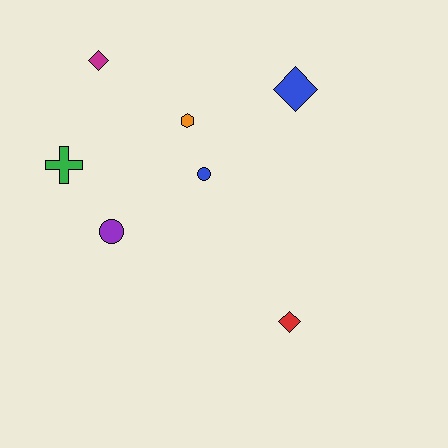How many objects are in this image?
There are 7 objects.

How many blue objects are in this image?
There are 2 blue objects.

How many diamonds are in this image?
There are 3 diamonds.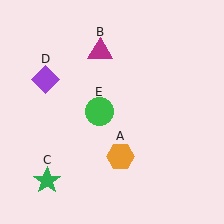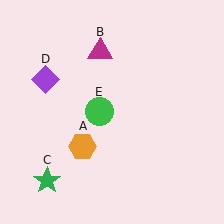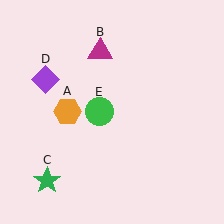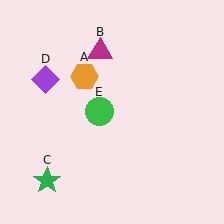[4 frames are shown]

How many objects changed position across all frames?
1 object changed position: orange hexagon (object A).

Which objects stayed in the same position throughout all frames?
Magenta triangle (object B) and green star (object C) and purple diamond (object D) and green circle (object E) remained stationary.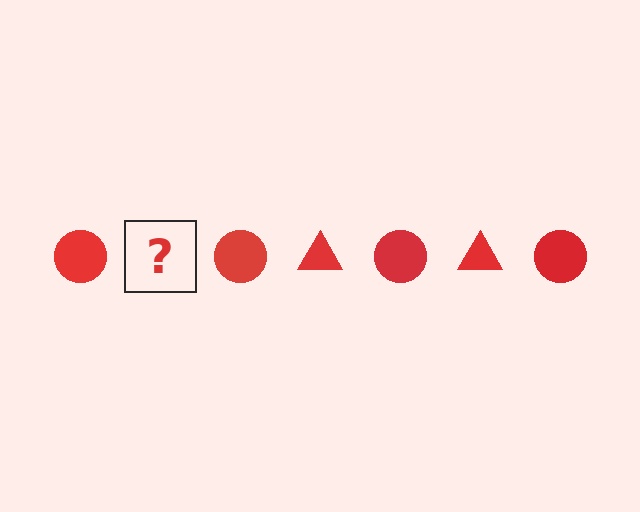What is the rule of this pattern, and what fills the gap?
The rule is that the pattern cycles through circle, triangle shapes in red. The gap should be filled with a red triangle.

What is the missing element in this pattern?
The missing element is a red triangle.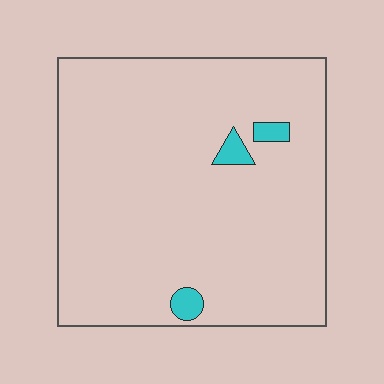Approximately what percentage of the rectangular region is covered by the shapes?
Approximately 5%.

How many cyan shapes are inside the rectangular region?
3.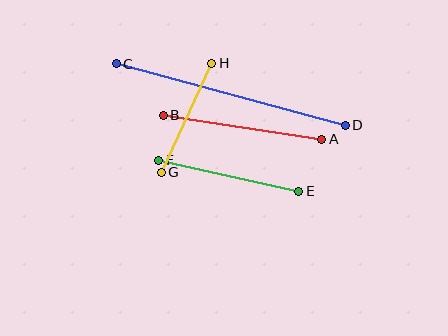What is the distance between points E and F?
The distance is approximately 143 pixels.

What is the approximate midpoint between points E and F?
The midpoint is at approximately (229, 176) pixels.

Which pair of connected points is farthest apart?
Points C and D are farthest apart.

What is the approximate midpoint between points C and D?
The midpoint is at approximately (231, 94) pixels.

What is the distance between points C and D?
The distance is approximately 237 pixels.